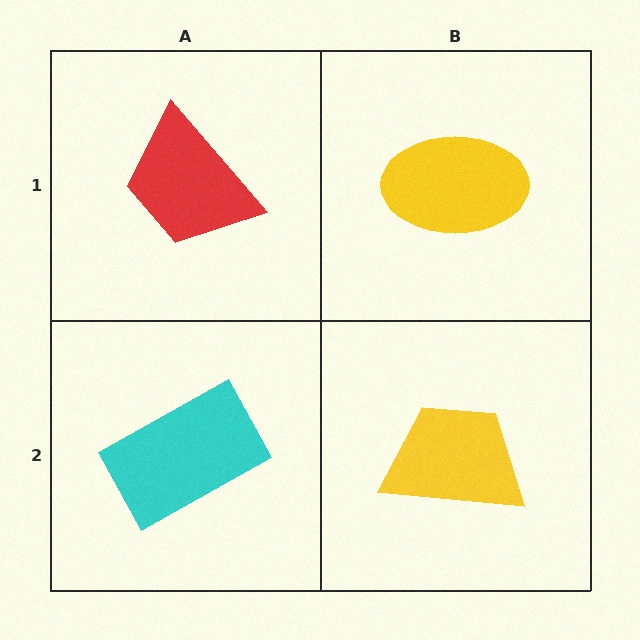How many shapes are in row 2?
2 shapes.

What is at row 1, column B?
A yellow ellipse.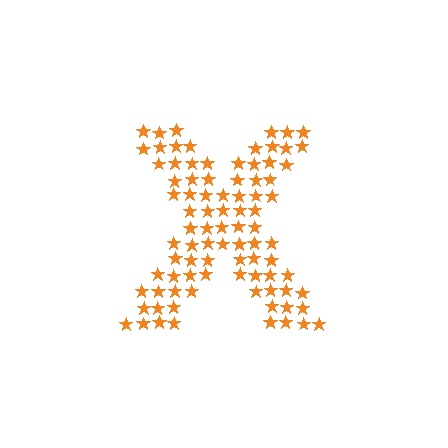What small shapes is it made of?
It is made of small stars.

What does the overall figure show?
The overall figure shows the letter X.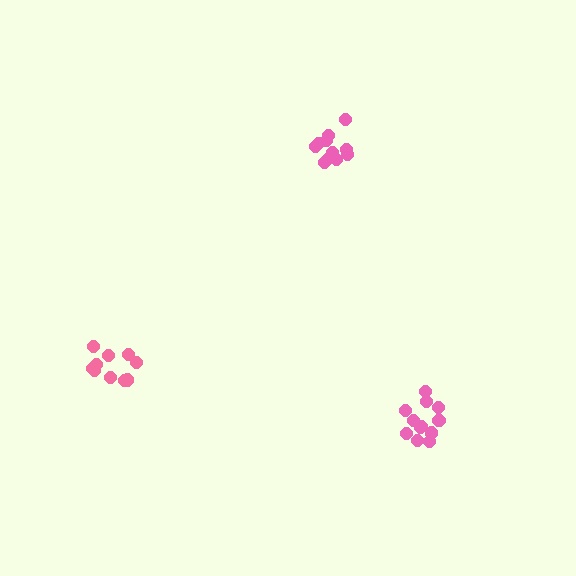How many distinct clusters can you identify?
There are 3 distinct clusters.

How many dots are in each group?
Group 1: 10 dots, Group 2: 11 dots, Group 3: 12 dots (33 total).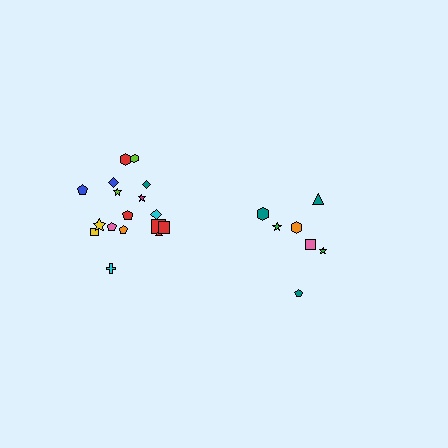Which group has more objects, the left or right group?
The left group.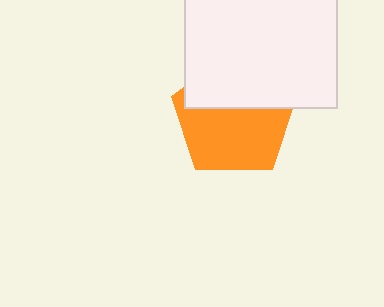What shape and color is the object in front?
The object in front is a white square.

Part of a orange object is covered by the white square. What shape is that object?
It is a pentagon.